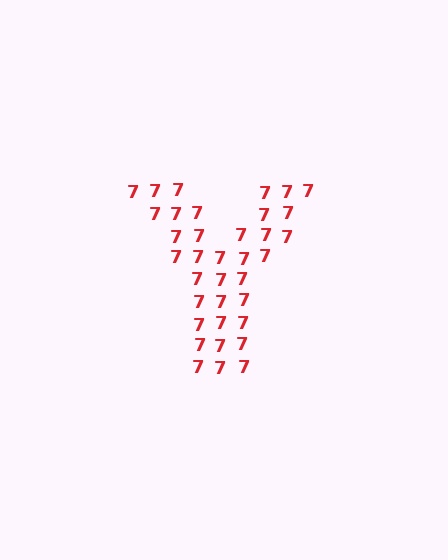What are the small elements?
The small elements are digit 7's.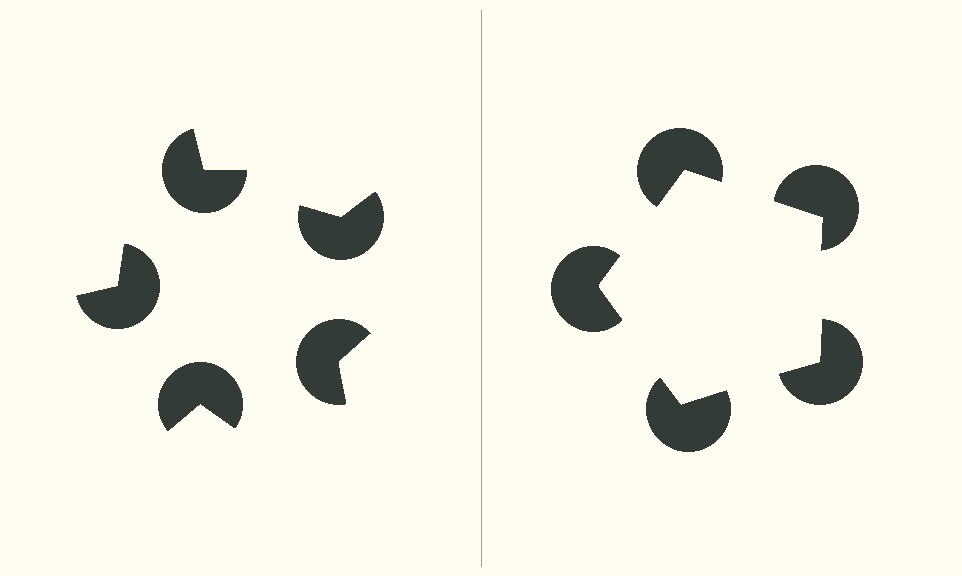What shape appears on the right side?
An illusory pentagon.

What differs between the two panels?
The pac-man discs are positioned identically on both sides; only the wedge orientations differ. On the right they align to a pentagon; on the left they are misaligned.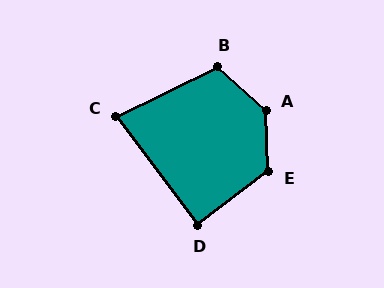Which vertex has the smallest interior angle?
C, at approximately 79 degrees.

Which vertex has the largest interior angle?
A, at approximately 134 degrees.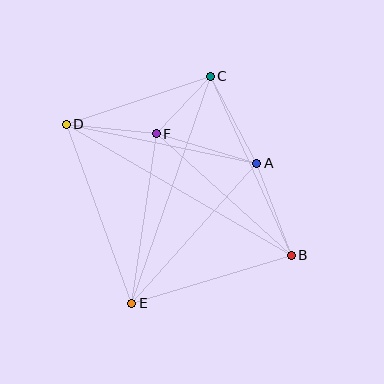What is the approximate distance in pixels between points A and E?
The distance between A and E is approximately 188 pixels.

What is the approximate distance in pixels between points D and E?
The distance between D and E is approximately 190 pixels.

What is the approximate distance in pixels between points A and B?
The distance between A and B is approximately 98 pixels.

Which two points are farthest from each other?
Points B and D are farthest from each other.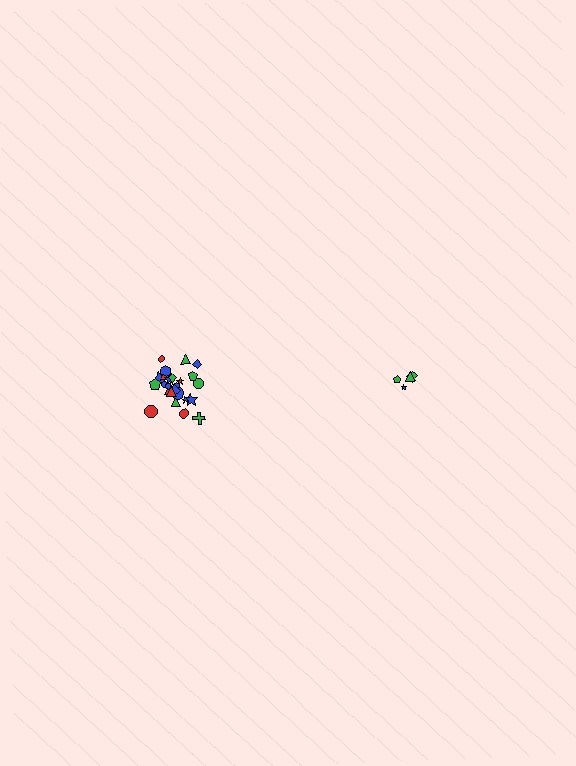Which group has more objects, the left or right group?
The left group.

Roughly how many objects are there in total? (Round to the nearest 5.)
Roughly 30 objects in total.